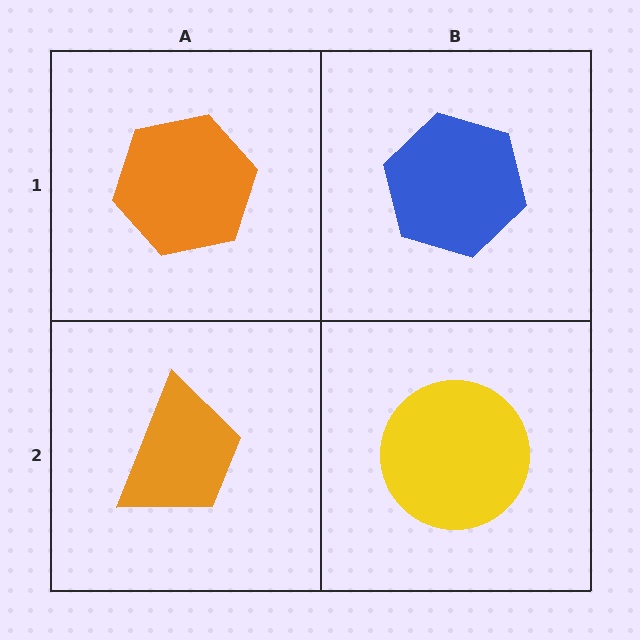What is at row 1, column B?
A blue hexagon.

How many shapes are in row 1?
2 shapes.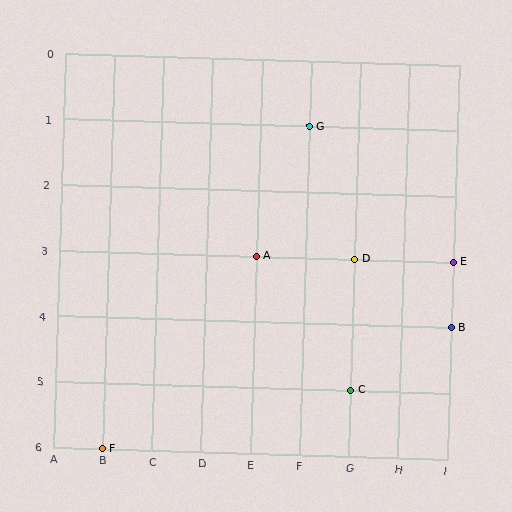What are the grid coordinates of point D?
Point D is at grid coordinates (G, 3).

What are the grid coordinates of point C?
Point C is at grid coordinates (G, 5).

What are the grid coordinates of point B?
Point B is at grid coordinates (I, 4).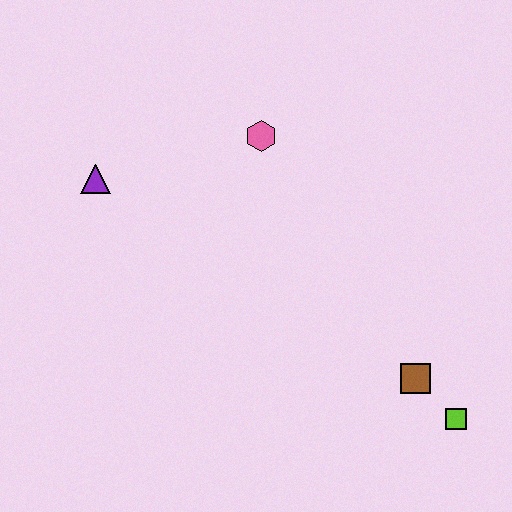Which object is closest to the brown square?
The lime square is closest to the brown square.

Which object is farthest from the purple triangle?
The lime square is farthest from the purple triangle.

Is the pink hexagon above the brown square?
Yes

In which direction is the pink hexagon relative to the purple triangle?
The pink hexagon is to the right of the purple triangle.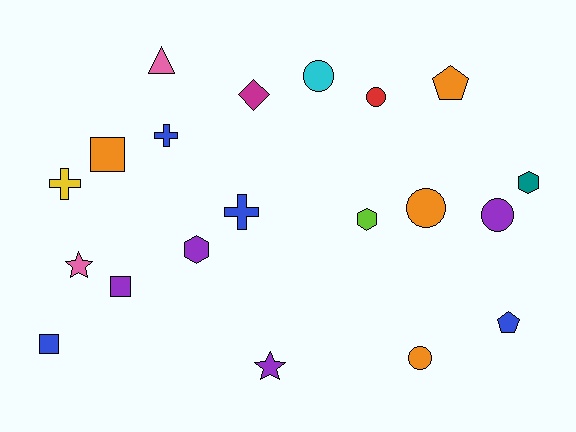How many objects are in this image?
There are 20 objects.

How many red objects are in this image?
There is 1 red object.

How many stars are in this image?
There are 2 stars.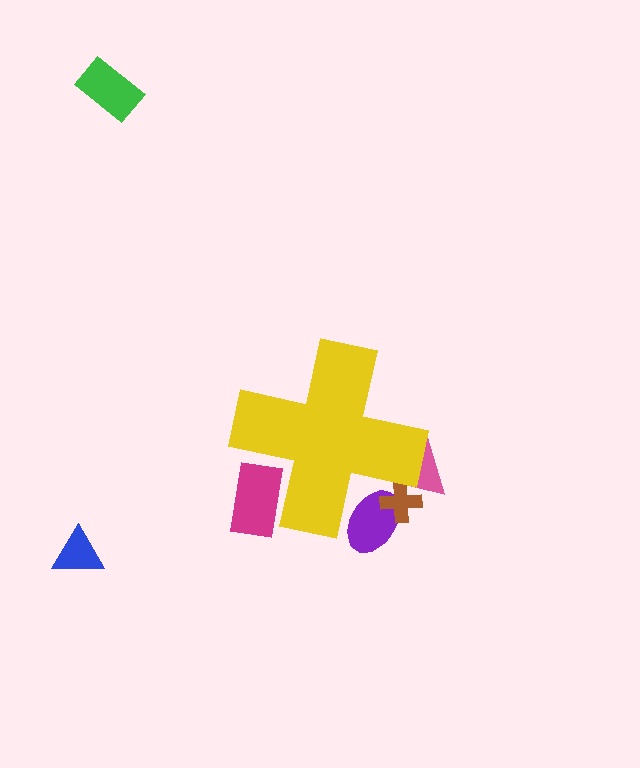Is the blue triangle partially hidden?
No, the blue triangle is fully visible.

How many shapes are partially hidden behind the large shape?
4 shapes are partially hidden.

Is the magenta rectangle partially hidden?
Yes, the magenta rectangle is partially hidden behind the yellow cross.